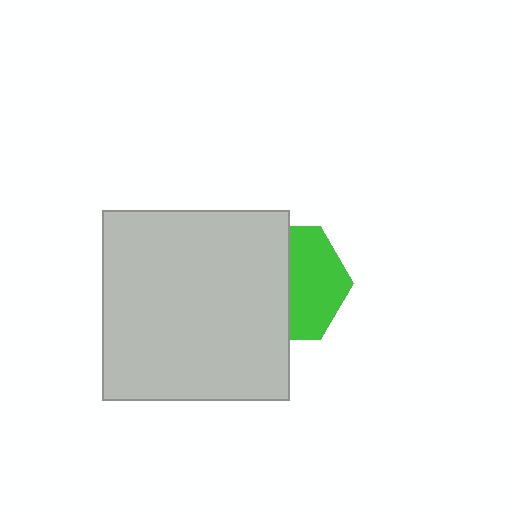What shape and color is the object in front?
The object in front is a light gray rectangle.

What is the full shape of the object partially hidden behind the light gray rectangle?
The partially hidden object is a green hexagon.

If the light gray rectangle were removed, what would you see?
You would see the complete green hexagon.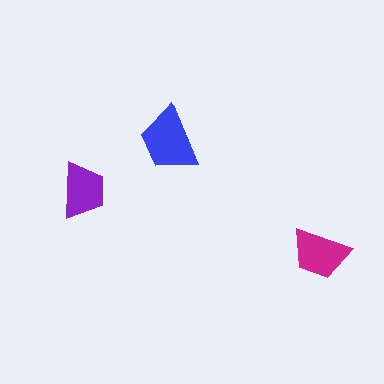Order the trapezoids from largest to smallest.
the blue one, the magenta one, the purple one.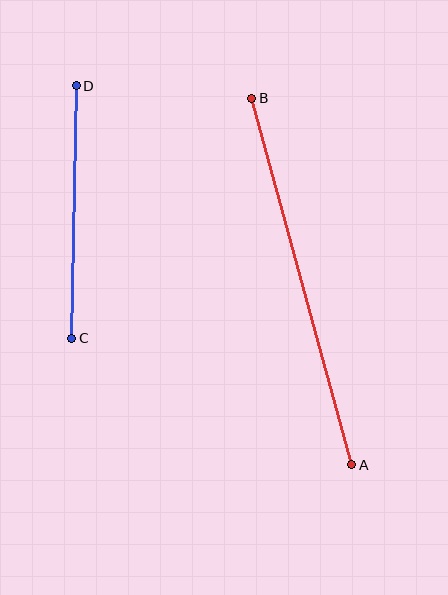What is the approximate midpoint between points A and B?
The midpoint is at approximately (302, 282) pixels.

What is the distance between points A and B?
The distance is approximately 380 pixels.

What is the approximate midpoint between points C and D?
The midpoint is at approximately (74, 212) pixels.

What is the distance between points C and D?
The distance is approximately 253 pixels.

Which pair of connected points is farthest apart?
Points A and B are farthest apart.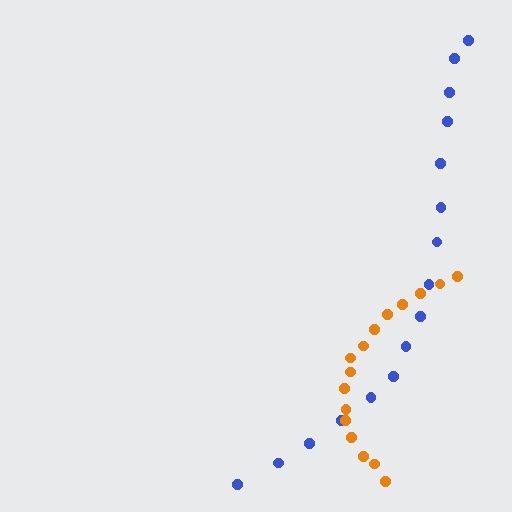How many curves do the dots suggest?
There are 2 distinct paths.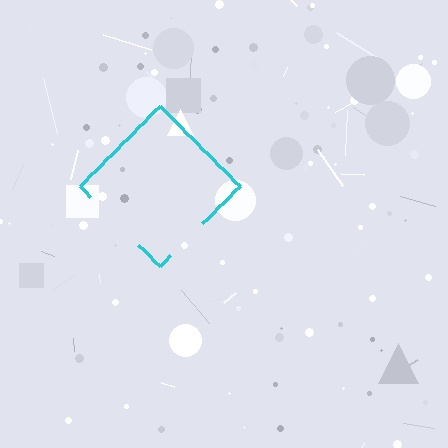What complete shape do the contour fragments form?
The contour fragments form a diamond.